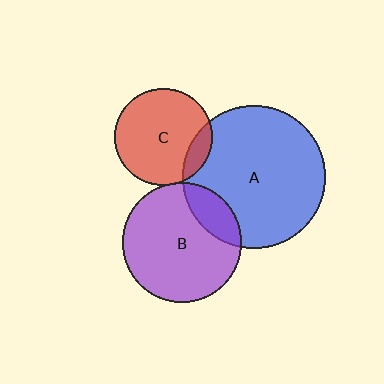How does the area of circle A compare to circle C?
Approximately 2.2 times.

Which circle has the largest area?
Circle A (blue).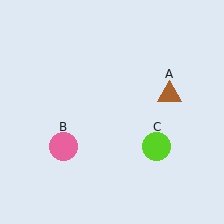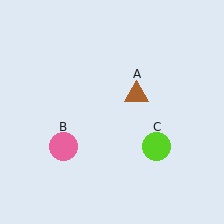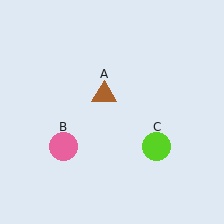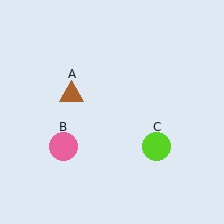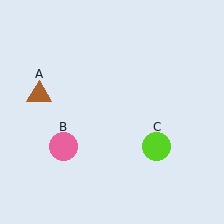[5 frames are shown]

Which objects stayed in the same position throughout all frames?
Pink circle (object B) and lime circle (object C) remained stationary.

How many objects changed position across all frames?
1 object changed position: brown triangle (object A).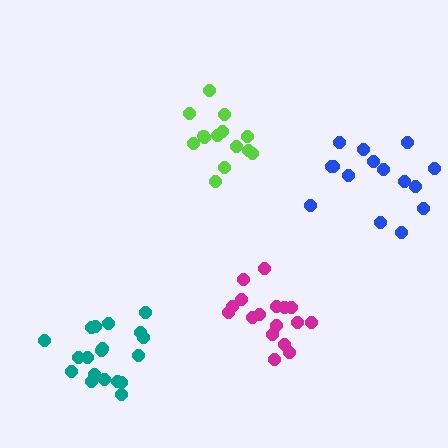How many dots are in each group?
Group 1: 17 dots, Group 2: 15 dots, Group 3: 14 dots, Group 4: 19 dots (65 total).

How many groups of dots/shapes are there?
There are 4 groups.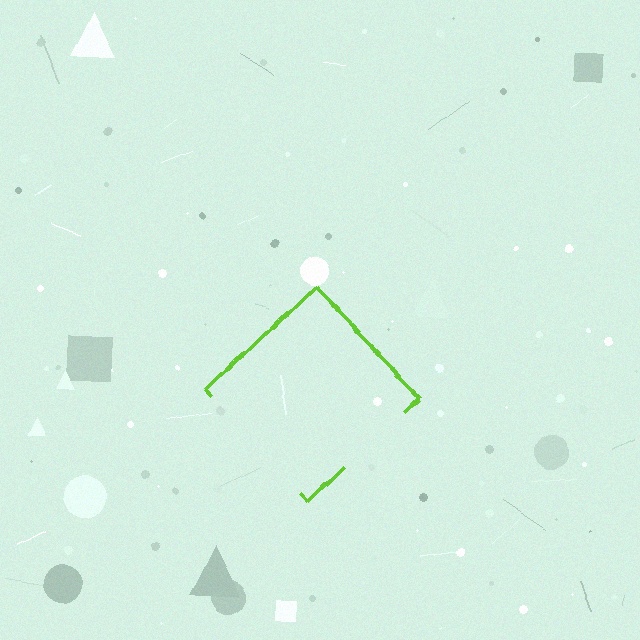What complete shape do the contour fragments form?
The contour fragments form a diamond.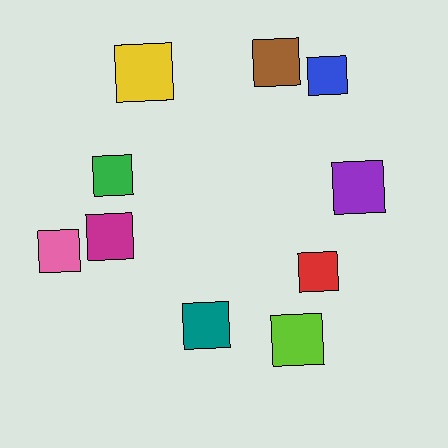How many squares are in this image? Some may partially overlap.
There are 10 squares.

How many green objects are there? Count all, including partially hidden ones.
There is 1 green object.